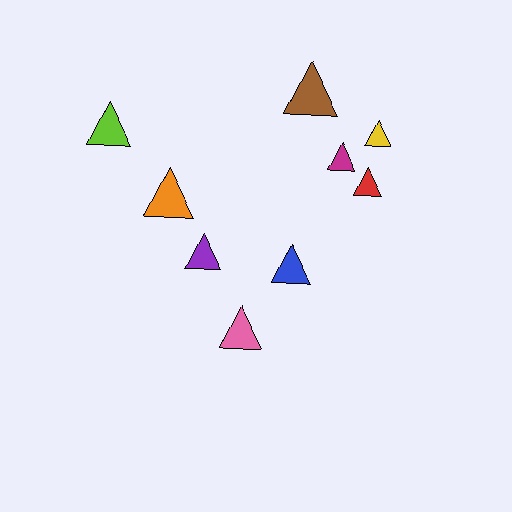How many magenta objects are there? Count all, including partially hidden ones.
There is 1 magenta object.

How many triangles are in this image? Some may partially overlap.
There are 9 triangles.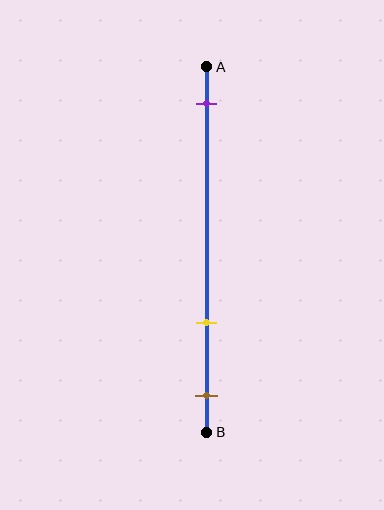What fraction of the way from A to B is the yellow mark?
The yellow mark is approximately 70% (0.7) of the way from A to B.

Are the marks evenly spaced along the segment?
No, the marks are not evenly spaced.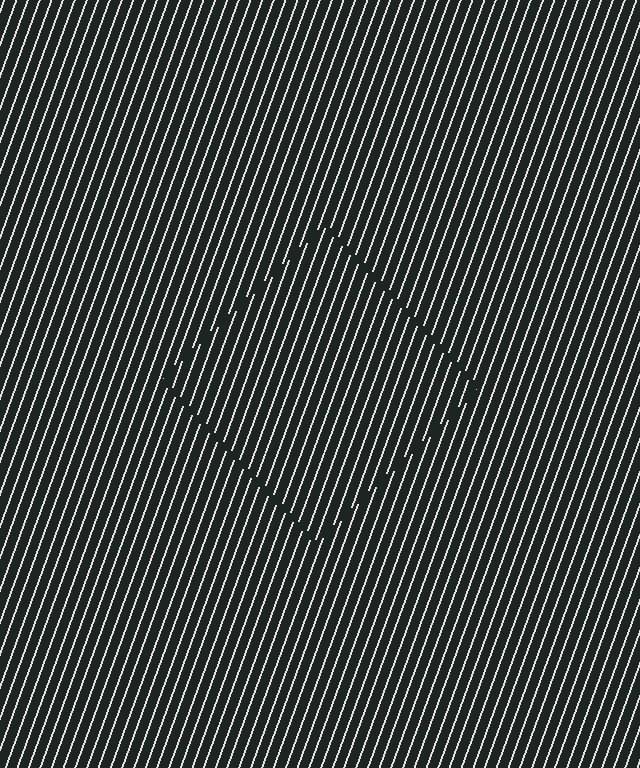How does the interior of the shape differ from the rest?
The interior of the shape contains the same grating, shifted by half a period — the contour is defined by the phase discontinuity where line-ends from the inner and outer gratings abut.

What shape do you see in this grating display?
An illusory square. The interior of the shape contains the same grating, shifted by half a period — the contour is defined by the phase discontinuity where line-ends from the inner and outer gratings abut.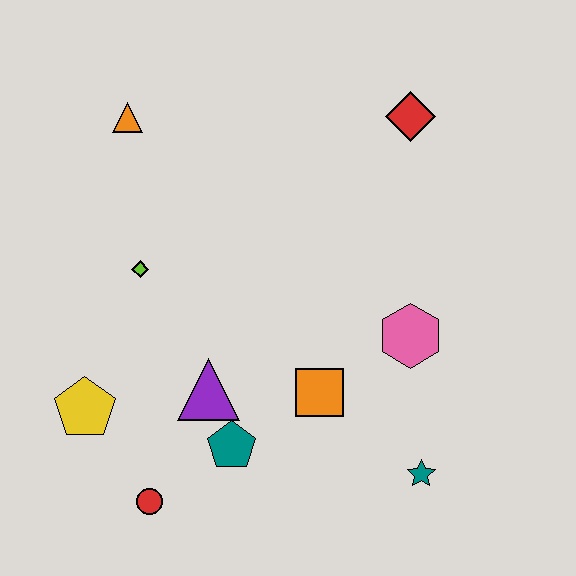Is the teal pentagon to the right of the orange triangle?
Yes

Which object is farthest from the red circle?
The red diamond is farthest from the red circle.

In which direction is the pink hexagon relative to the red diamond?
The pink hexagon is below the red diamond.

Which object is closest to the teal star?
The orange square is closest to the teal star.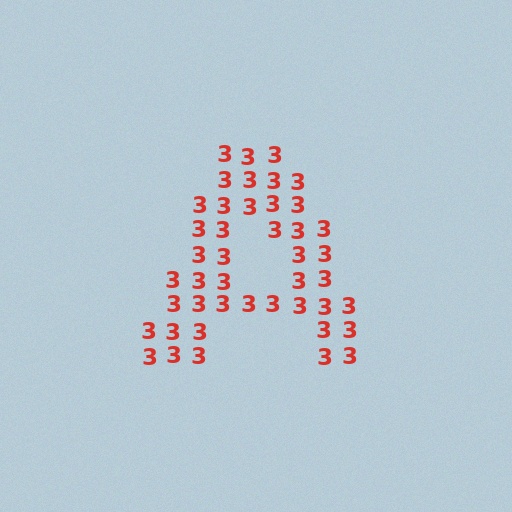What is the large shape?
The large shape is the letter A.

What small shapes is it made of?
It is made of small digit 3's.